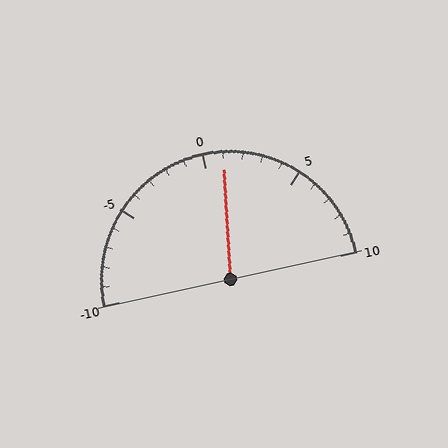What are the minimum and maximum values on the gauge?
The gauge ranges from -10 to 10.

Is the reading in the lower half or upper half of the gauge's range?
The reading is in the upper half of the range (-10 to 10).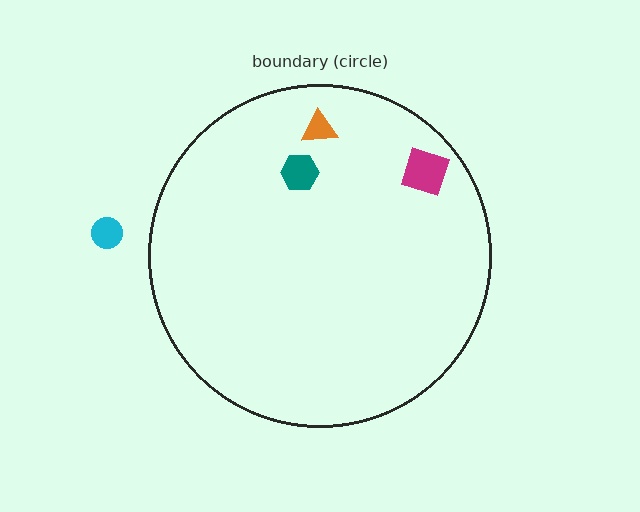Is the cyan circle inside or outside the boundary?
Outside.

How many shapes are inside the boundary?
3 inside, 1 outside.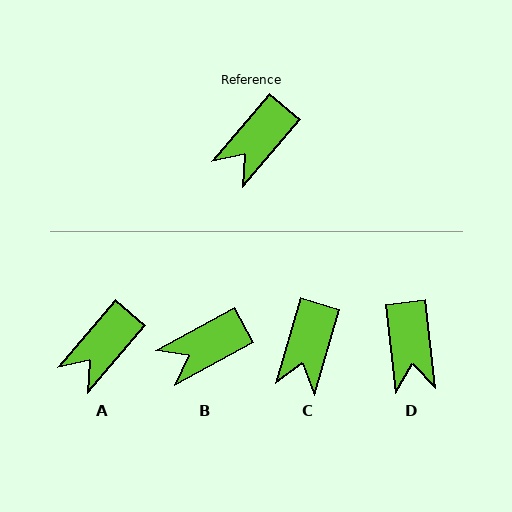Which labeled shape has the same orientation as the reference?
A.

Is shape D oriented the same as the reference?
No, it is off by about 47 degrees.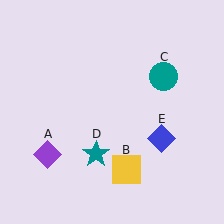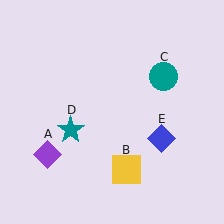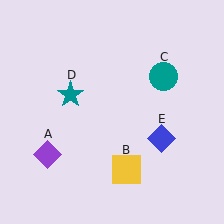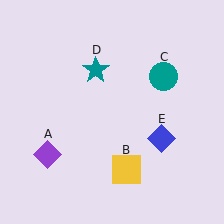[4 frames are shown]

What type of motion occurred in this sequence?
The teal star (object D) rotated clockwise around the center of the scene.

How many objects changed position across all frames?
1 object changed position: teal star (object D).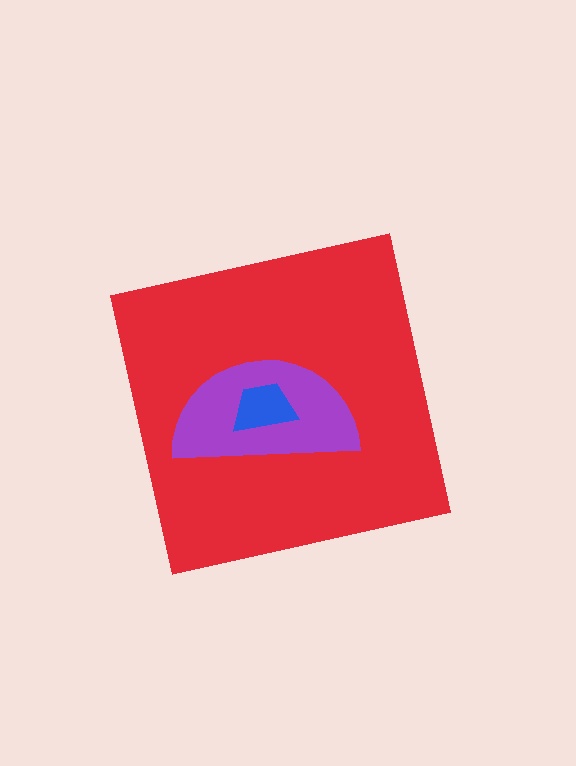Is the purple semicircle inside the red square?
Yes.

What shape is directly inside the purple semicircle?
The blue trapezoid.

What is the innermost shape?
The blue trapezoid.